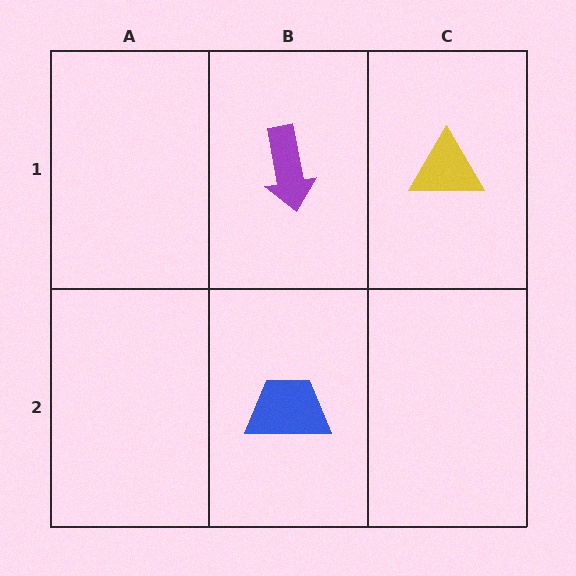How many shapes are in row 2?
1 shape.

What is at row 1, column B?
A purple arrow.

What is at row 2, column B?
A blue trapezoid.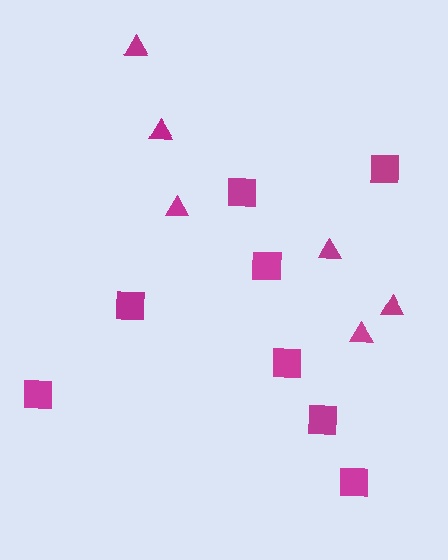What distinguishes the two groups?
There are 2 groups: one group of squares (8) and one group of triangles (6).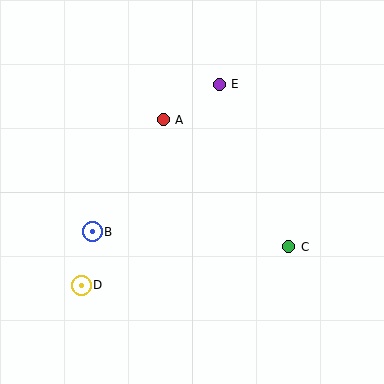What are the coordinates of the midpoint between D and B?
The midpoint between D and B is at (87, 259).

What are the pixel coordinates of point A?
Point A is at (163, 120).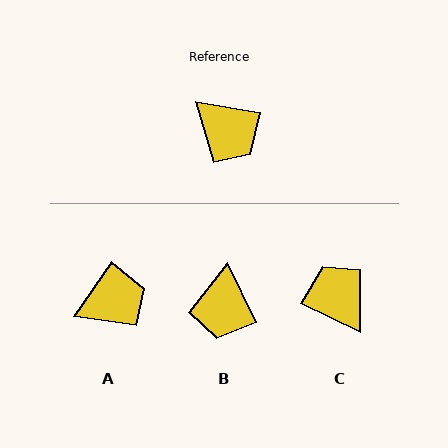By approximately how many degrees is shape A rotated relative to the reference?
Approximately 65 degrees counter-clockwise.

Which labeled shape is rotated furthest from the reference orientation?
C, about 163 degrees away.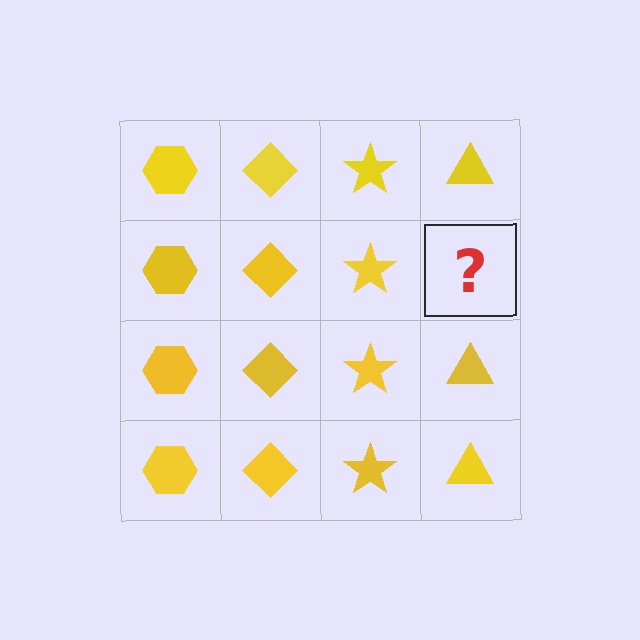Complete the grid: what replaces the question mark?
The question mark should be replaced with a yellow triangle.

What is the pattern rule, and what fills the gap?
The rule is that each column has a consistent shape. The gap should be filled with a yellow triangle.